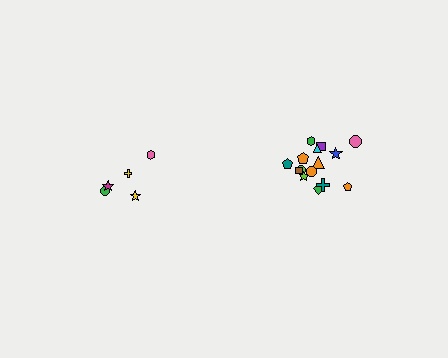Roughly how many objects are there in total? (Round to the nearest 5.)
Roughly 20 objects in total.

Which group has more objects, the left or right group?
The right group.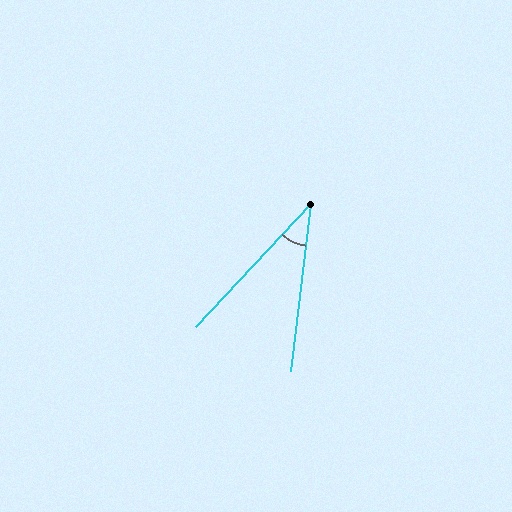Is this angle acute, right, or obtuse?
It is acute.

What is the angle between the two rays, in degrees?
Approximately 36 degrees.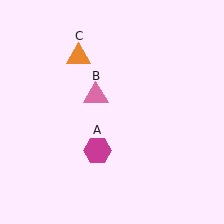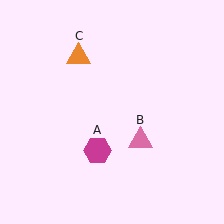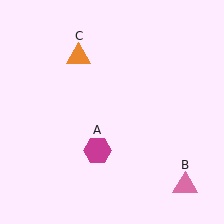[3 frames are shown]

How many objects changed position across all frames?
1 object changed position: pink triangle (object B).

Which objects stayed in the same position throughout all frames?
Magenta hexagon (object A) and orange triangle (object C) remained stationary.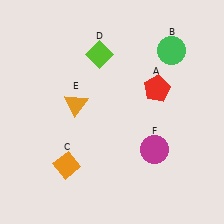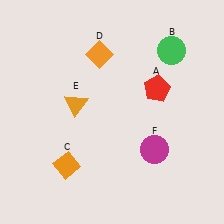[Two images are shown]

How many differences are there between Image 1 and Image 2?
There is 1 difference between the two images.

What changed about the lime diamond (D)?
In Image 1, D is lime. In Image 2, it changed to orange.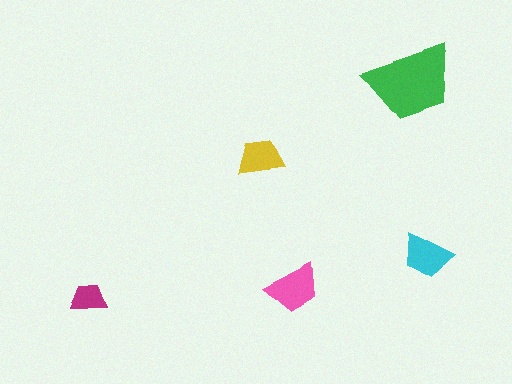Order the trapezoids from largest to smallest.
the green one, the pink one, the cyan one, the yellow one, the magenta one.